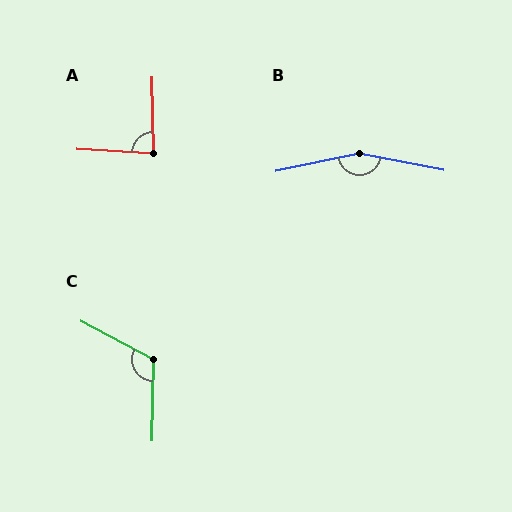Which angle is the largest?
B, at approximately 157 degrees.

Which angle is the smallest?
A, at approximately 86 degrees.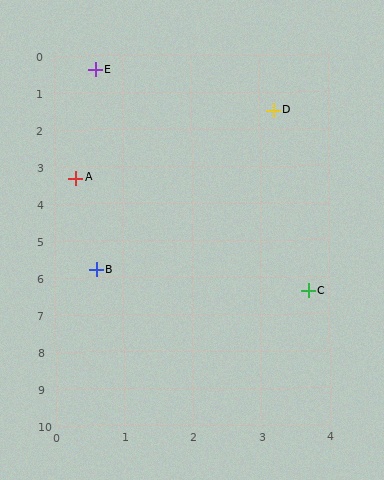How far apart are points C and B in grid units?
Points C and B are about 3.2 grid units apart.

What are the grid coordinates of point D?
Point D is at approximately (3.2, 1.5).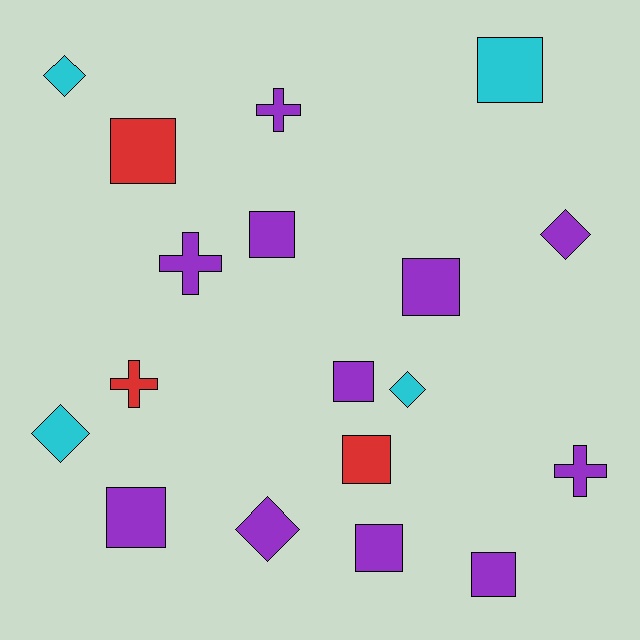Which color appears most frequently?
Purple, with 11 objects.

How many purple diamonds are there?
There are 2 purple diamonds.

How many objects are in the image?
There are 18 objects.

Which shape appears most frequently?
Square, with 9 objects.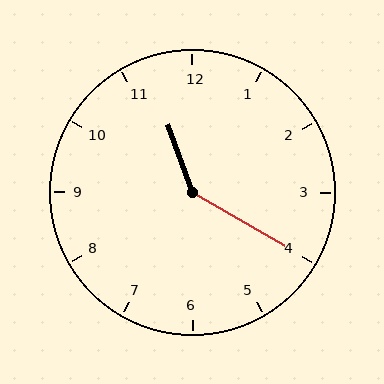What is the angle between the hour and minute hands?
Approximately 140 degrees.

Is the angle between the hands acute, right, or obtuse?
It is obtuse.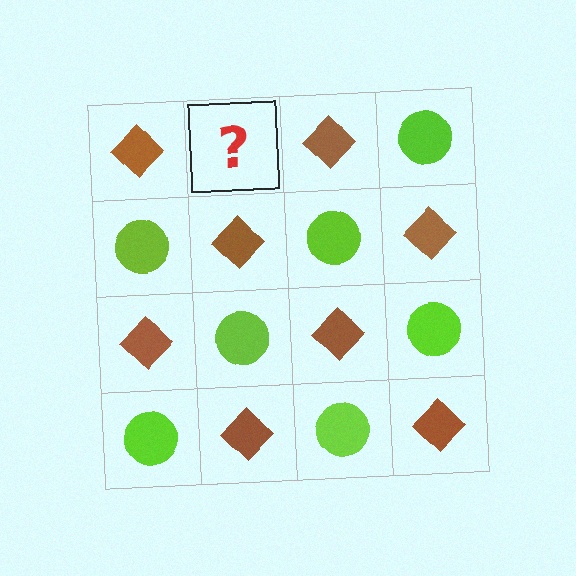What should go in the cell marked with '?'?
The missing cell should contain a lime circle.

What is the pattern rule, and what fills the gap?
The rule is that it alternates brown diamond and lime circle in a checkerboard pattern. The gap should be filled with a lime circle.